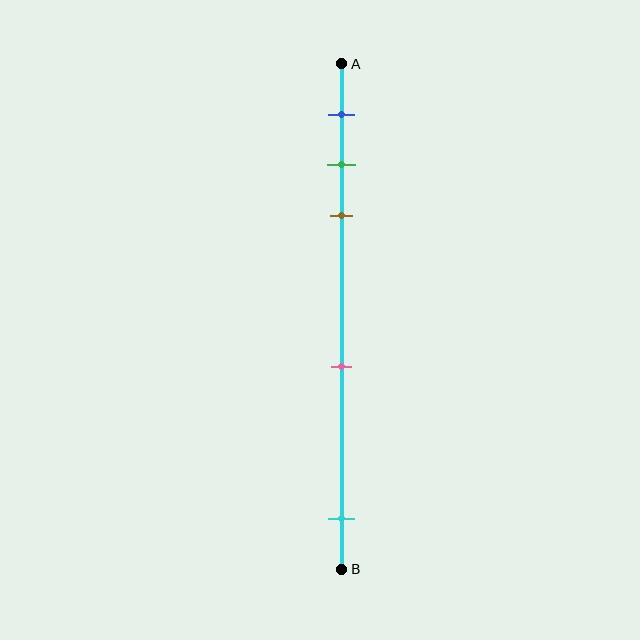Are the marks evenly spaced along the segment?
No, the marks are not evenly spaced.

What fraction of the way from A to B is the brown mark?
The brown mark is approximately 30% (0.3) of the way from A to B.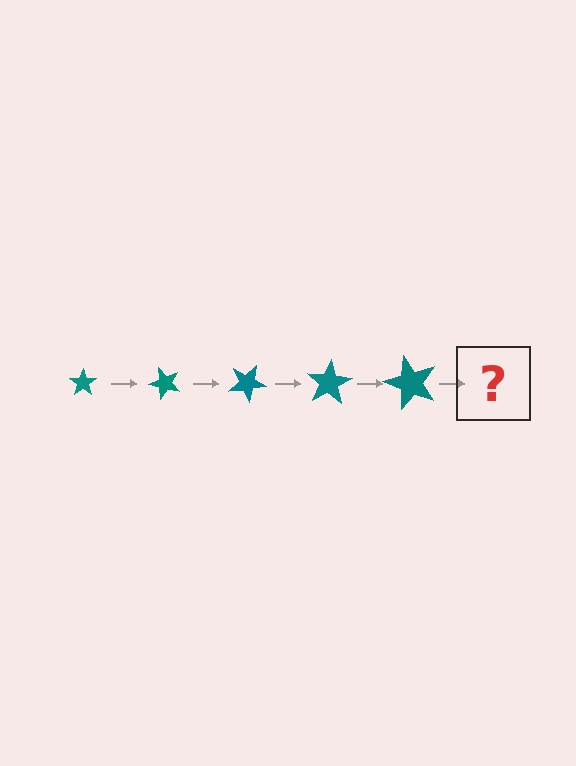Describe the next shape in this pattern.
It should be a star, larger than the previous one and rotated 250 degrees from the start.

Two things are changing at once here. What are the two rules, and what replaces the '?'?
The two rules are that the star grows larger each step and it rotates 50 degrees each step. The '?' should be a star, larger than the previous one and rotated 250 degrees from the start.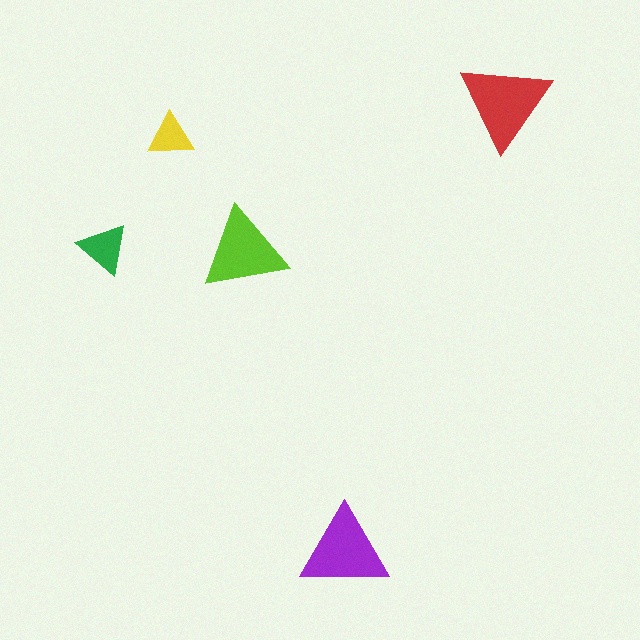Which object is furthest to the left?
The green triangle is leftmost.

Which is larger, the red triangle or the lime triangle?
The red one.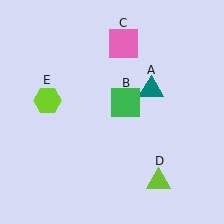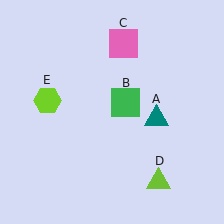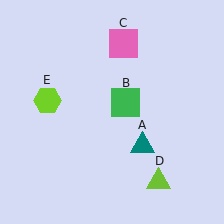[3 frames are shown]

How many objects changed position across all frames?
1 object changed position: teal triangle (object A).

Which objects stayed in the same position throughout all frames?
Green square (object B) and pink square (object C) and lime triangle (object D) and lime hexagon (object E) remained stationary.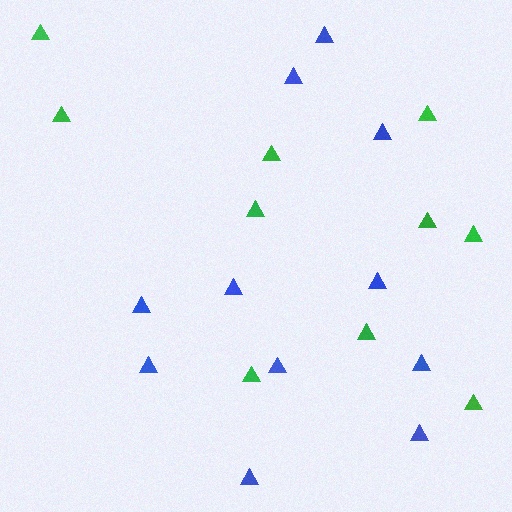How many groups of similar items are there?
There are 2 groups: one group of blue triangles (11) and one group of green triangles (10).